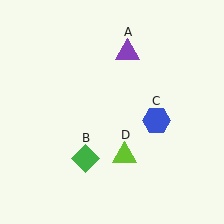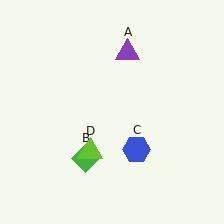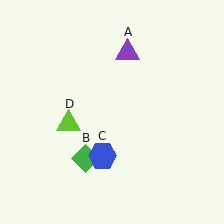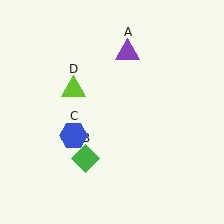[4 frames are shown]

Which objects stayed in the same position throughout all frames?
Purple triangle (object A) and green diamond (object B) remained stationary.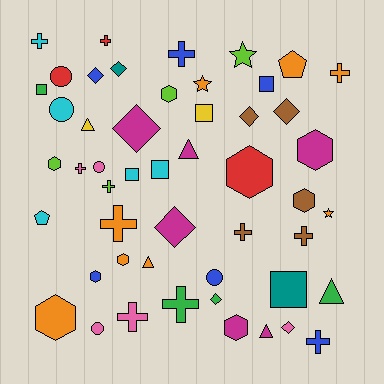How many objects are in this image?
There are 50 objects.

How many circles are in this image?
There are 5 circles.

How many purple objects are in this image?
There are no purple objects.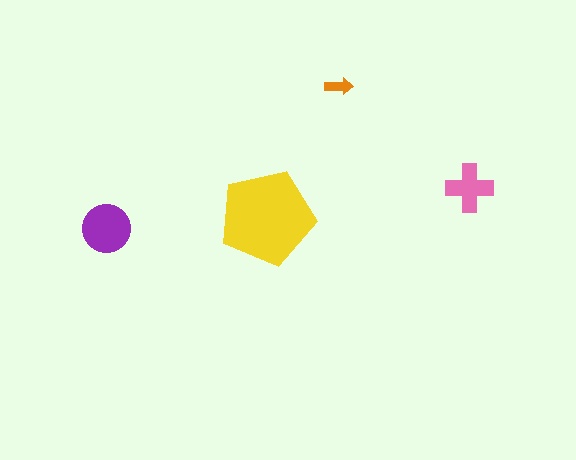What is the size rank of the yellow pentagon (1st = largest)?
1st.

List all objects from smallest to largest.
The orange arrow, the pink cross, the purple circle, the yellow pentagon.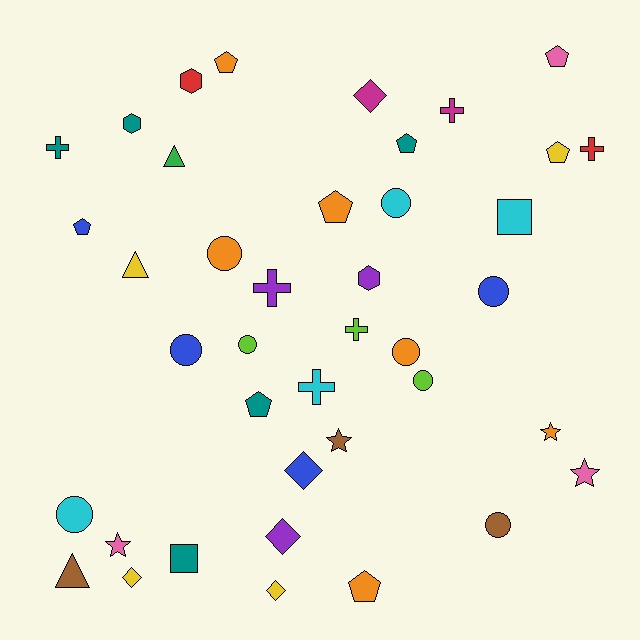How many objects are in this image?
There are 40 objects.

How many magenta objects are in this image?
There are 2 magenta objects.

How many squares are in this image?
There are 2 squares.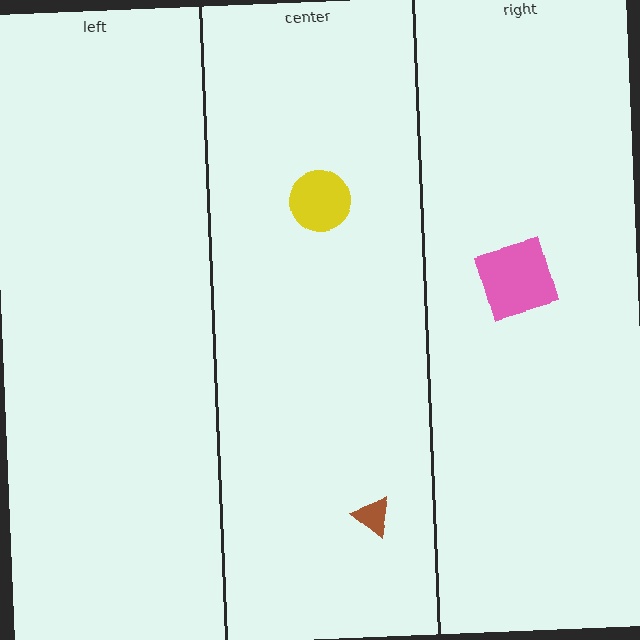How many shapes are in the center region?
2.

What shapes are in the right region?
The pink square.